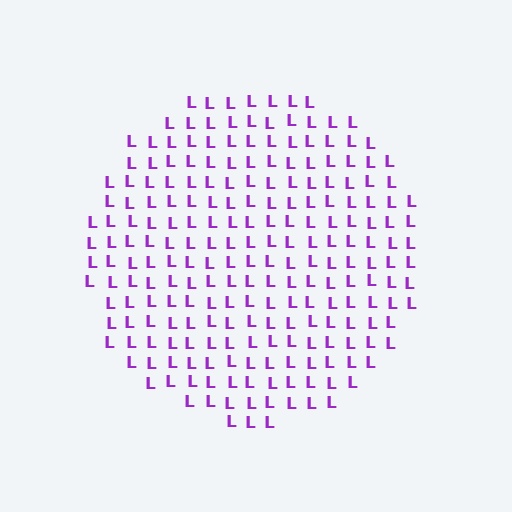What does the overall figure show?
The overall figure shows a circle.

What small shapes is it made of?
It is made of small letter L's.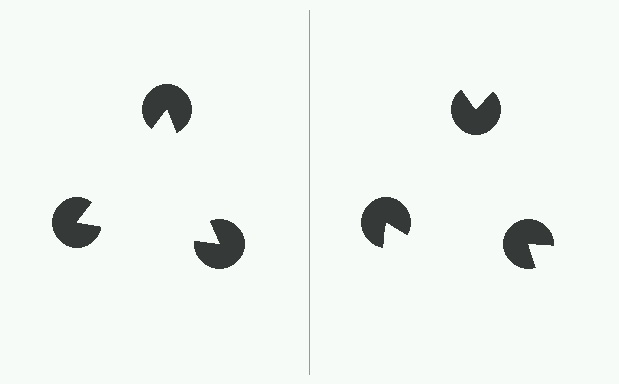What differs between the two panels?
The pac-man discs are positioned identically on both sides; only the wedge orientations differ. On the left they align to a triangle; on the right they are misaligned.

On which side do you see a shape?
An illusory triangle appears on the left side. On the right side the wedge cuts are rotated, so no coherent shape forms.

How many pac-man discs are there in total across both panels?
6 — 3 on each side.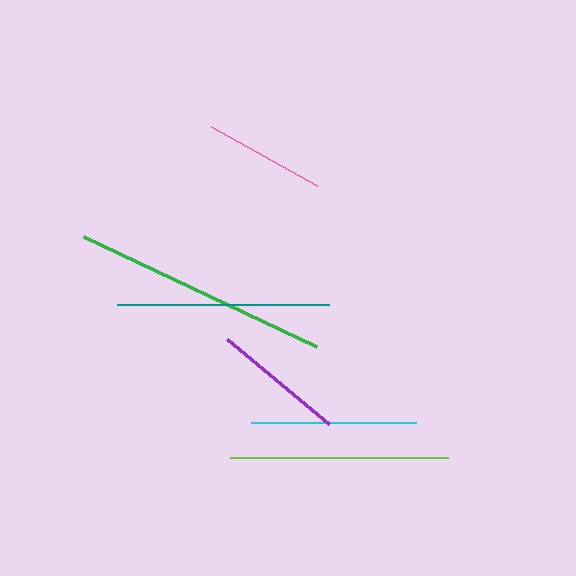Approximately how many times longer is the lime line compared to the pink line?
The lime line is approximately 1.8 times the length of the pink line.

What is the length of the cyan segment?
The cyan segment is approximately 164 pixels long.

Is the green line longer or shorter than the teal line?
The green line is longer than the teal line.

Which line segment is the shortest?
The pink line is the shortest at approximately 121 pixels.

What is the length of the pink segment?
The pink segment is approximately 121 pixels long.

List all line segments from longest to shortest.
From longest to shortest: green, lime, teal, cyan, purple, pink.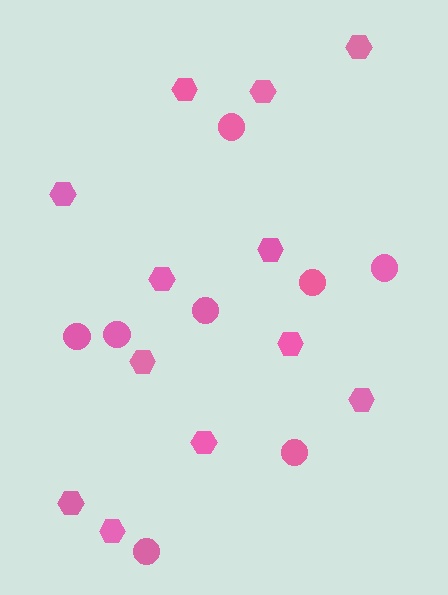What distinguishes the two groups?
There are 2 groups: one group of hexagons (12) and one group of circles (8).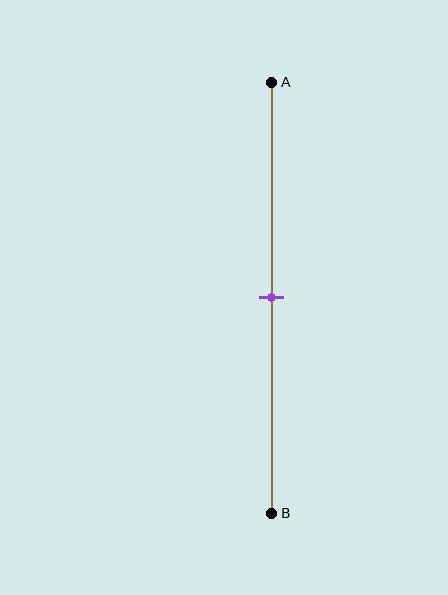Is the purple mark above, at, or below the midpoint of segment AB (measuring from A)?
The purple mark is approximately at the midpoint of segment AB.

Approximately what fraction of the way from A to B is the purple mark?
The purple mark is approximately 50% of the way from A to B.